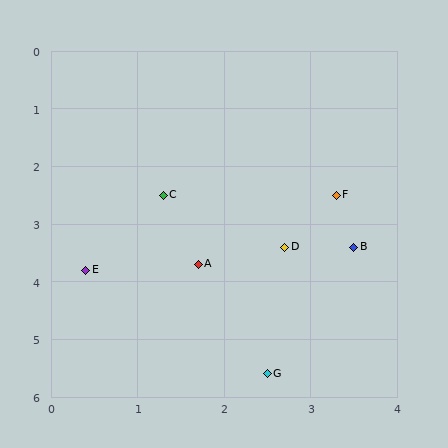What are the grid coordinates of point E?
Point E is at approximately (0.4, 3.8).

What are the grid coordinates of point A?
Point A is at approximately (1.7, 3.7).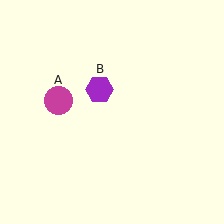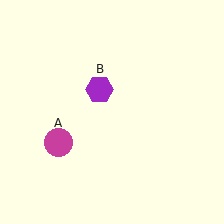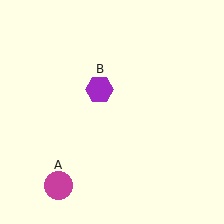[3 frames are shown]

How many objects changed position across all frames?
1 object changed position: magenta circle (object A).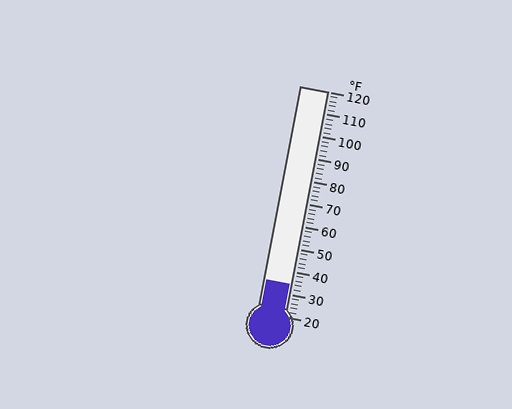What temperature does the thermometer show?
The thermometer shows approximately 34°F.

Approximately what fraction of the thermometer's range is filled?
The thermometer is filled to approximately 15% of its range.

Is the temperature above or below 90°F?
The temperature is below 90°F.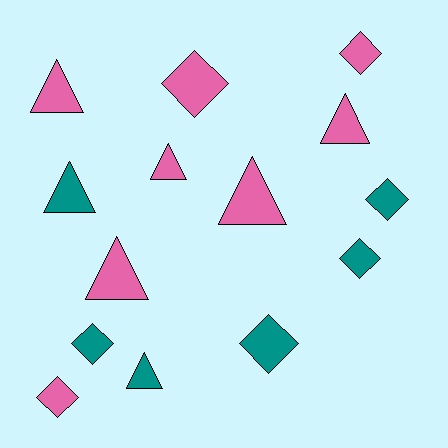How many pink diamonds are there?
There are 3 pink diamonds.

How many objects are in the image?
There are 14 objects.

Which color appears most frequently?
Pink, with 8 objects.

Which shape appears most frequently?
Triangle, with 7 objects.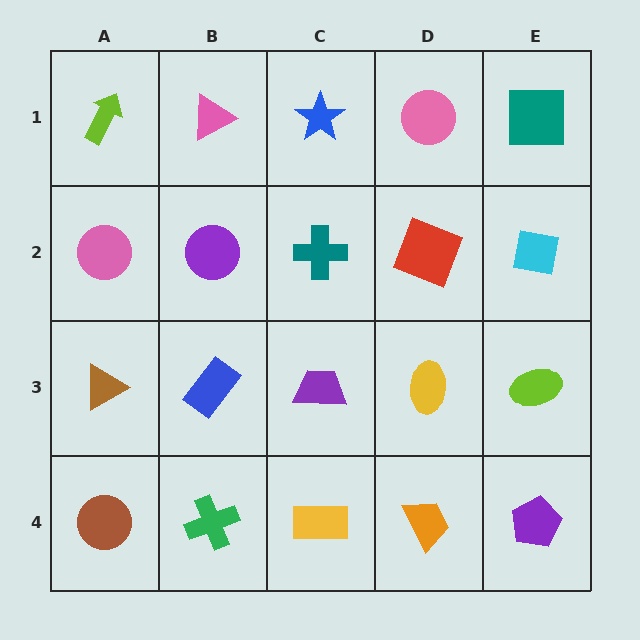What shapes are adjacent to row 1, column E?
A cyan square (row 2, column E), a pink circle (row 1, column D).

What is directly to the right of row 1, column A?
A pink triangle.